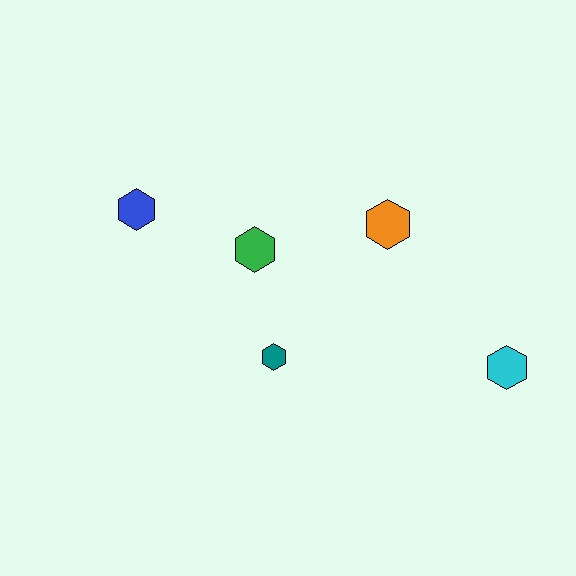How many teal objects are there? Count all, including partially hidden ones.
There is 1 teal object.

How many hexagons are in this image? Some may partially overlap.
There are 5 hexagons.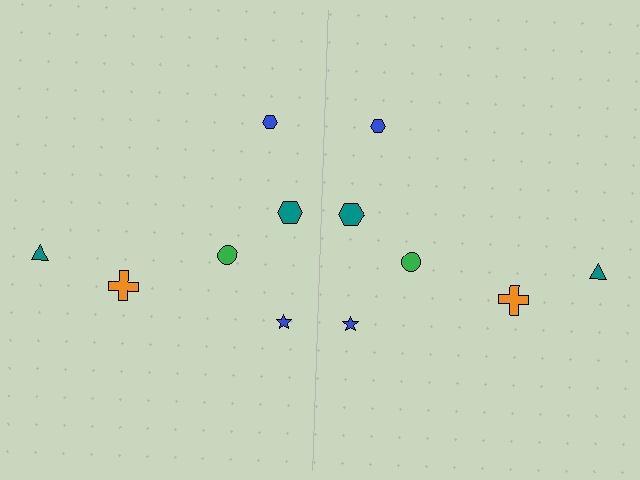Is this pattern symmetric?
Yes, this pattern has bilateral (reflection) symmetry.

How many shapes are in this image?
There are 12 shapes in this image.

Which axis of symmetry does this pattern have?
The pattern has a vertical axis of symmetry running through the center of the image.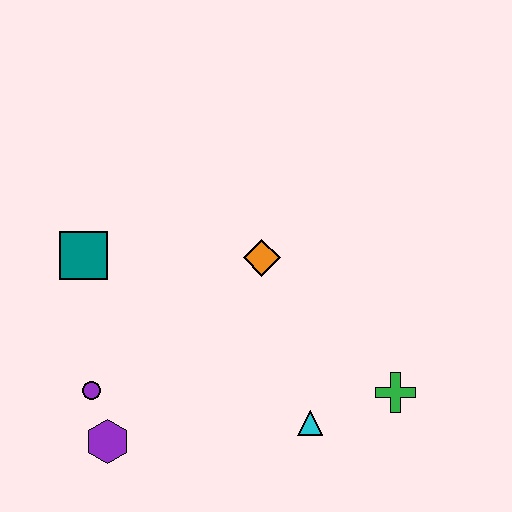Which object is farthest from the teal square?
The green cross is farthest from the teal square.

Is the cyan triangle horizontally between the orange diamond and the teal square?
No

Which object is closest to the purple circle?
The purple hexagon is closest to the purple circle.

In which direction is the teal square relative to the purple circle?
The teal square is above the purple circle.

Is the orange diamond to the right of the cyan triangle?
No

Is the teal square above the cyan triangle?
Yes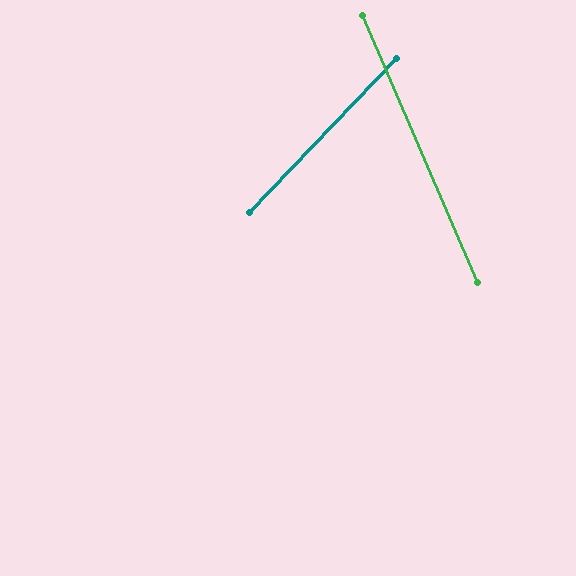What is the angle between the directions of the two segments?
Approximately 67 degrees.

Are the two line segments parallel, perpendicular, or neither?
Neither parallel nor perpendicular — they differ by about 67°.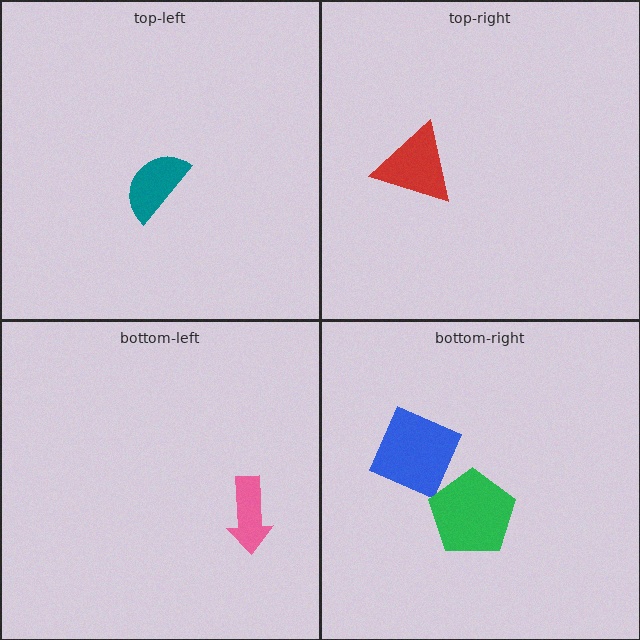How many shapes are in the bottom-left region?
1.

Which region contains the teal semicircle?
The top-left region.